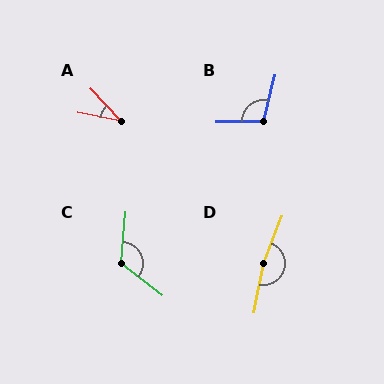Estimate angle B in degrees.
Approximately 104 degrees.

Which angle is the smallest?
A, at approximately 36 degrees.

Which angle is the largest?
D, at approximately 170 degrees.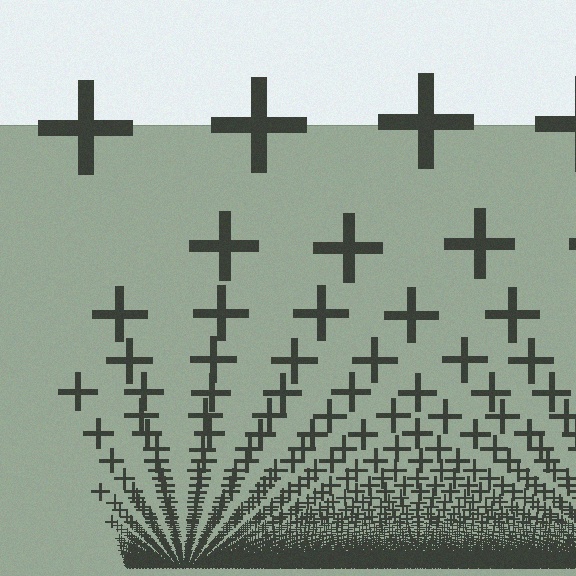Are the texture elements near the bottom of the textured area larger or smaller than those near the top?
Smaller. The gradient is inverted — elements near the bottom are smaller and denser.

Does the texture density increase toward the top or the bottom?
Density increases toward the bottom.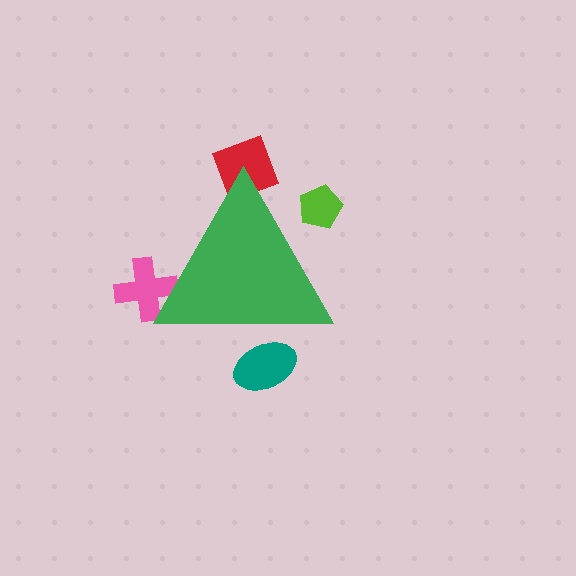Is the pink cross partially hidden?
Yes, the pink cross is partially hidden behind the green triangle.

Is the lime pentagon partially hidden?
Yes, the lime pentagon is partially hidden behind the green triangle.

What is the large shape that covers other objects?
A green triangle.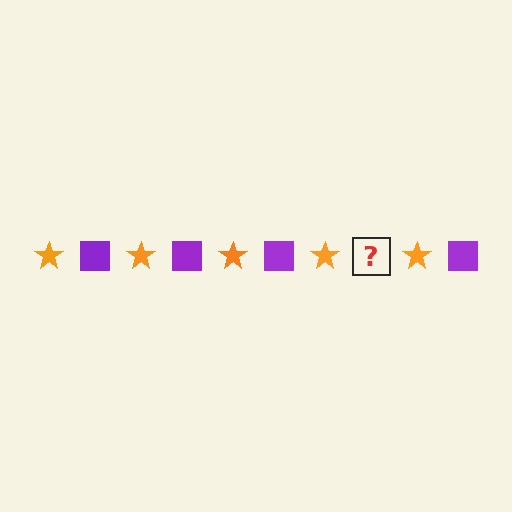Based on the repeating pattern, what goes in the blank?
The blank should be a purple square.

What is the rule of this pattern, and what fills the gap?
The rule is that the pattern alternates between orange star and purple square. The gap should be filled with a purple square.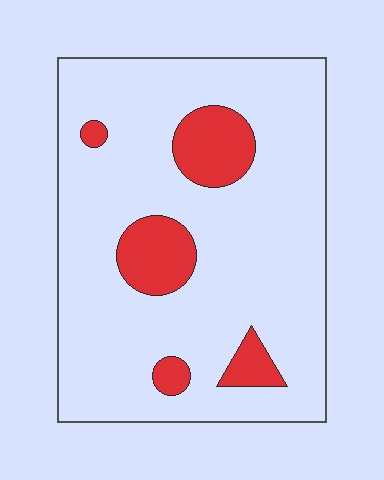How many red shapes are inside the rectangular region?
5.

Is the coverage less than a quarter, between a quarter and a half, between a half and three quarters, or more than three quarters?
Less than a quarter.